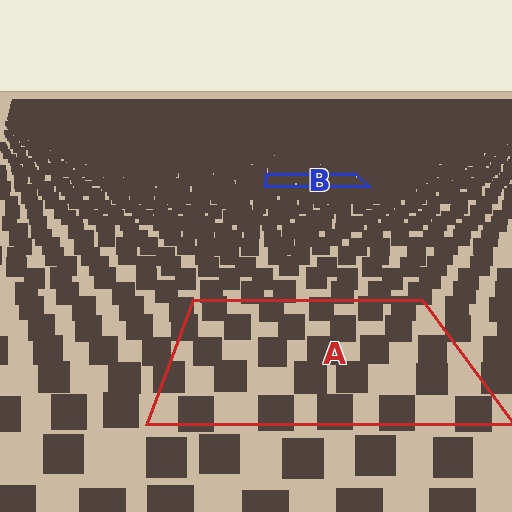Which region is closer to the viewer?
Region A is closer. The texture elements there are larger and more spread out.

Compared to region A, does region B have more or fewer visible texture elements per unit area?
Region B has more texture elements per unit area — they are packed more densely because it is farther away.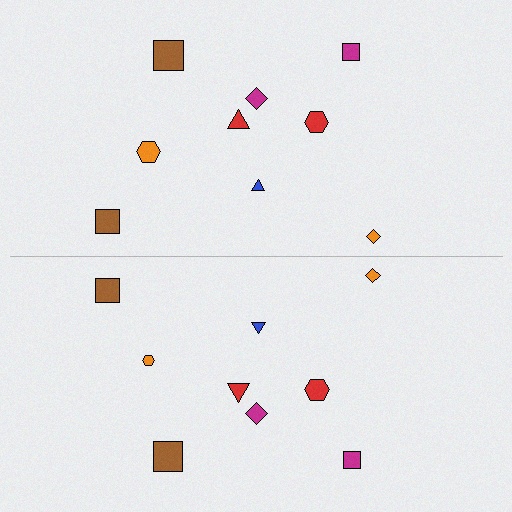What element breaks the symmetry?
The orange hexagon on the bottom side has a different size than its mirror counterpart.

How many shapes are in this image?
There are 18 shapes in this image.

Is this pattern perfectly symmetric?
No, the pattern is not perfectly symmetric. The orange hexagon on the bottom side has a different size than its mirror counterpart.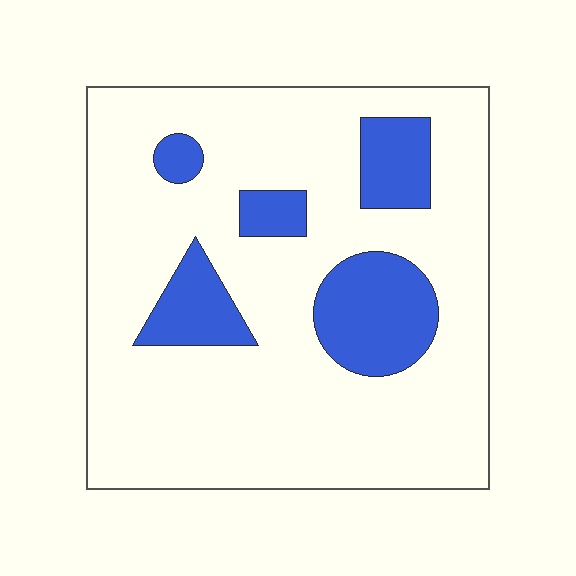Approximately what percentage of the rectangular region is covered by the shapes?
Approximately 20%.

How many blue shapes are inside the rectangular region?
5.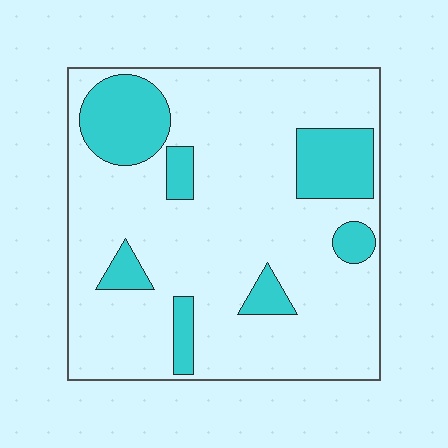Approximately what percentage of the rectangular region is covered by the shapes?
Approximately 20%.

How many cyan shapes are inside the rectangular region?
7.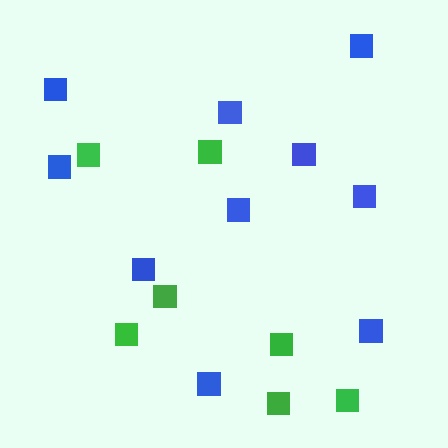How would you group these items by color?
There are 2 groups: one group of green squares (7) and one group of blue squares (10).